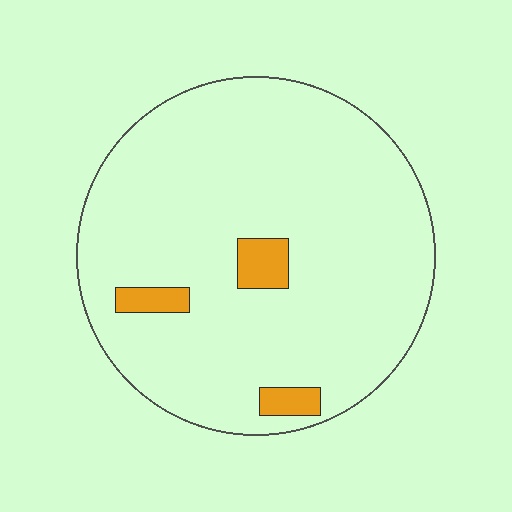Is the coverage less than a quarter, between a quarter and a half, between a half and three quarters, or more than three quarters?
Less than a quarter.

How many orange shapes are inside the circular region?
3.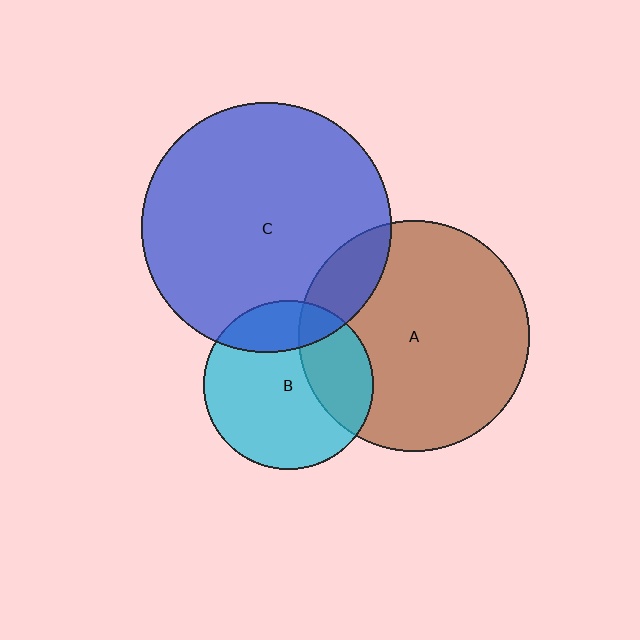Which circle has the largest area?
Circle C (blue).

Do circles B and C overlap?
Yes.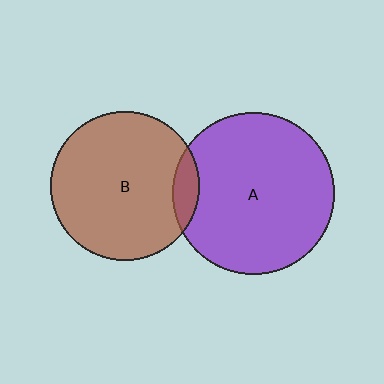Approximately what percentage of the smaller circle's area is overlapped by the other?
Approximately 10%.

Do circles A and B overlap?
Yes.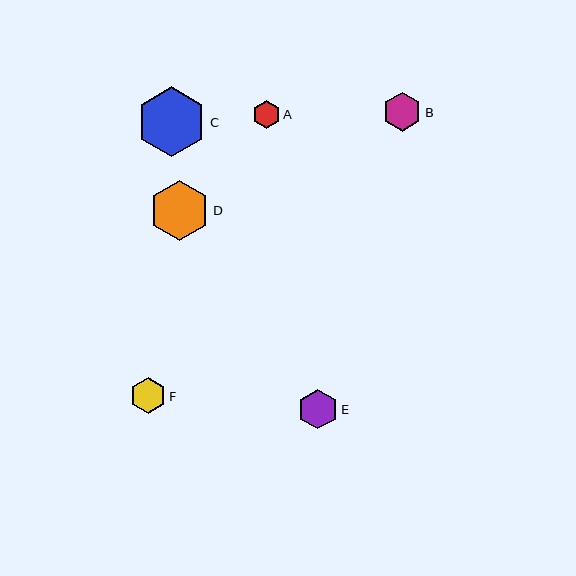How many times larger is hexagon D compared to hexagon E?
Hexagon D is approximately 1.5 times the size of hexagon E.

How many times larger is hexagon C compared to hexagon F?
Hexagon C is approximately 1.9 times the size of hexagon F.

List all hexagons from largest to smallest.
From largest to smallest: C, D, E, B, F, A.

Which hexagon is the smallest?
Hexagon A is the smallest with a size of approximately 28 pixels.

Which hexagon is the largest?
Hexagon C is the largest with a size of approximately 70 pixels.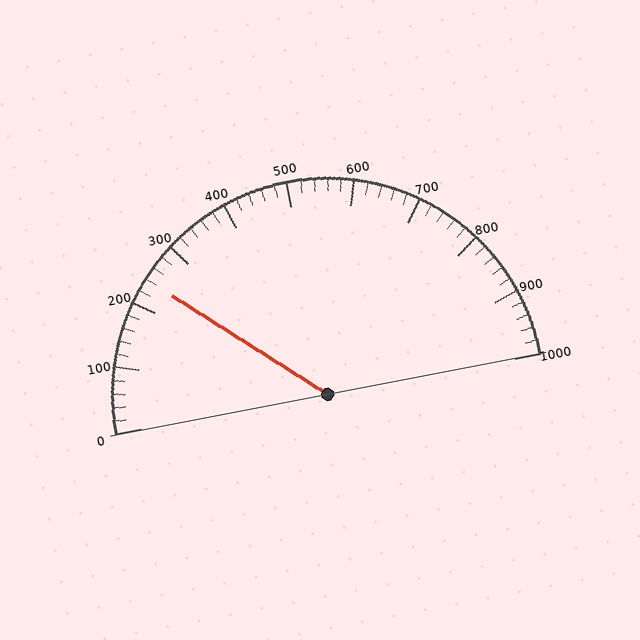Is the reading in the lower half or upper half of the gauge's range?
The reading is in the lower half of the range (0 to 1000).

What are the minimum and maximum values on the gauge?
The gauge ranges from 0 to 1000.